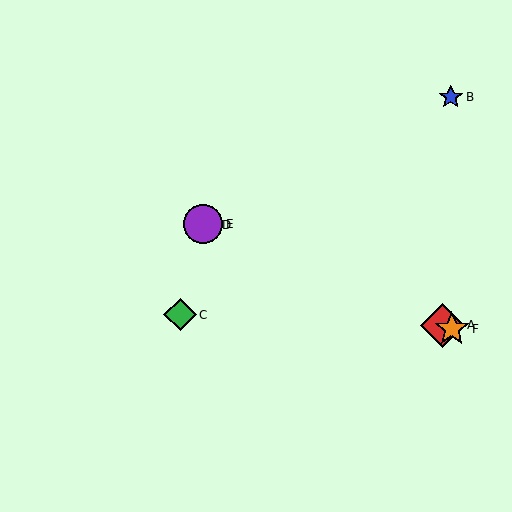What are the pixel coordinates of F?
Object F is at (452, 329).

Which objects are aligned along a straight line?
Objects A, D, E, F are aligned along a straight line.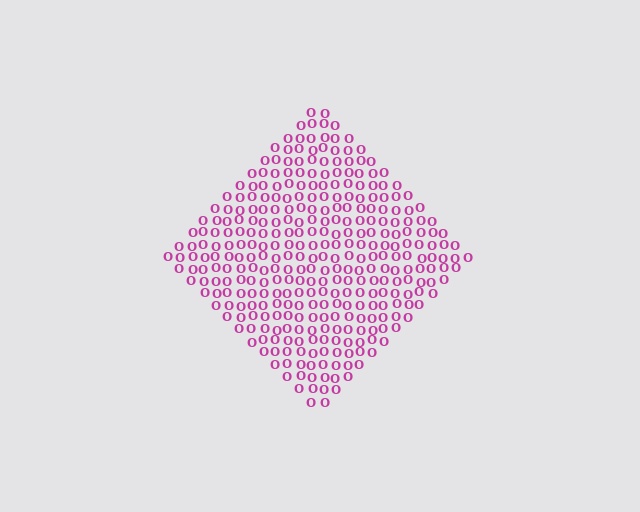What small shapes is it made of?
It is made of small letter O's.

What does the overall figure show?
The overall figure shows a diamond.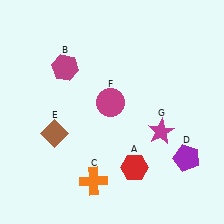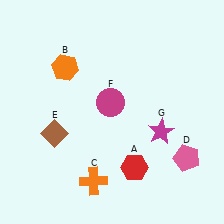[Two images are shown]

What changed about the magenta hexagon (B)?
In Image 1, B is magenta. In Image 2, it changed to orange.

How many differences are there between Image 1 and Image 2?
There are 2 differences between the two images.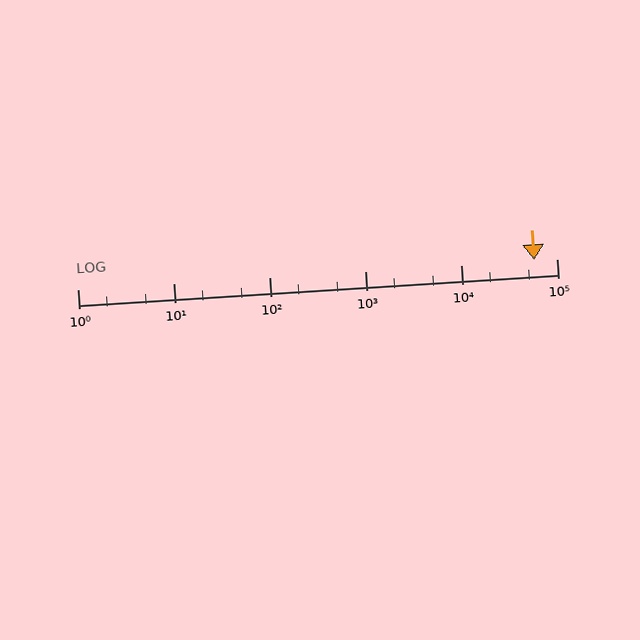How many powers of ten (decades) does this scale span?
The scale spans 5 decades, from 1 to 100000.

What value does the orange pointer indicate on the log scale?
The pointer indicates approximately 58000.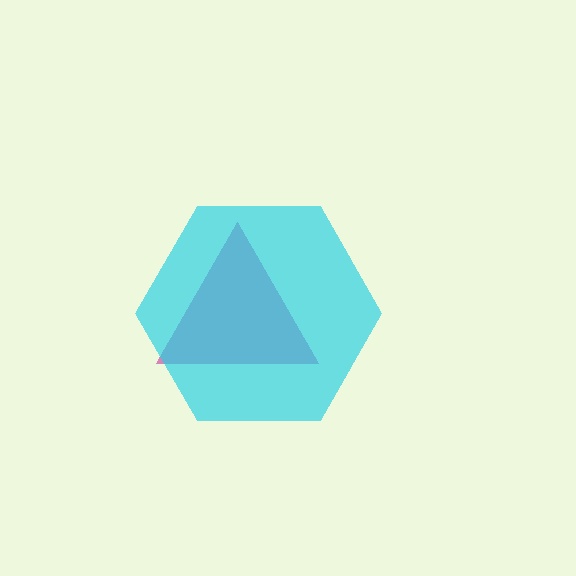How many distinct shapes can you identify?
There are 2 distinct shapes: a magenta triangle, a cyan hexagon.